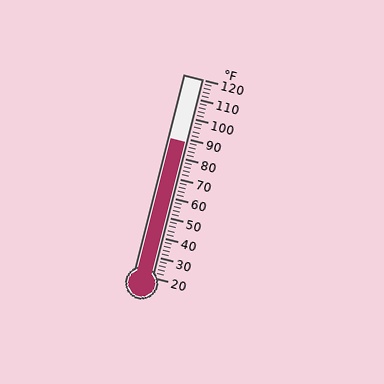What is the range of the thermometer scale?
The thermometer scale ranges from 20°F to 120°F.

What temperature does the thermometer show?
The thermometer shows approximately 88°F.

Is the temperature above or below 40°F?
The temperature is above 40°F.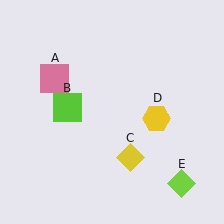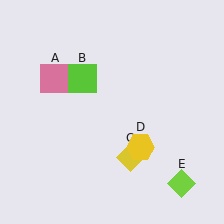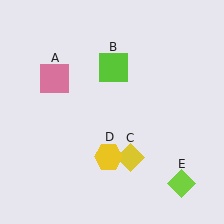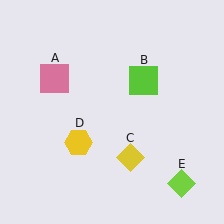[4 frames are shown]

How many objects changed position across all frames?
2 objects changed position: lime square (object B), yellow hexagon (object D).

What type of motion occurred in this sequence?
The lime square (object B), yellow hexagon (object D) rotated clockwise around the center of the scene.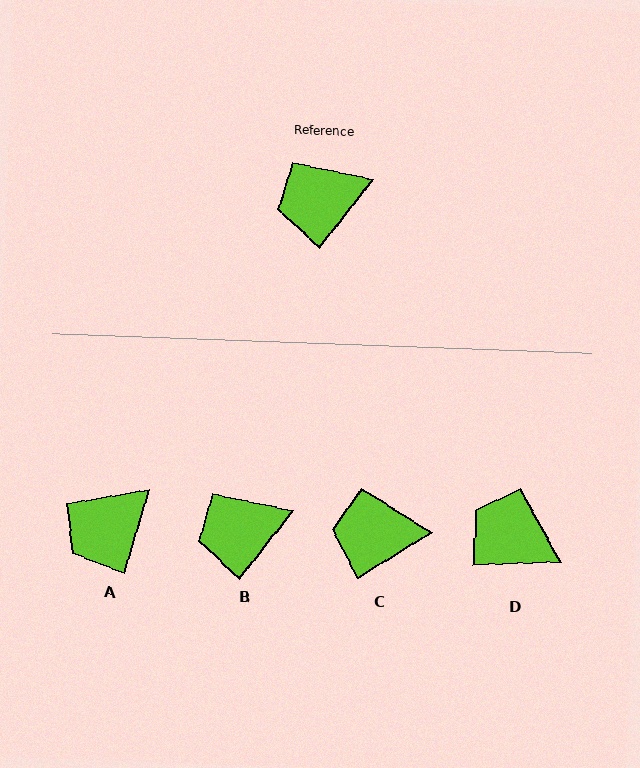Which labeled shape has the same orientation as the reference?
B.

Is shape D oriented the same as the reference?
No, it is off by about 50 degrees.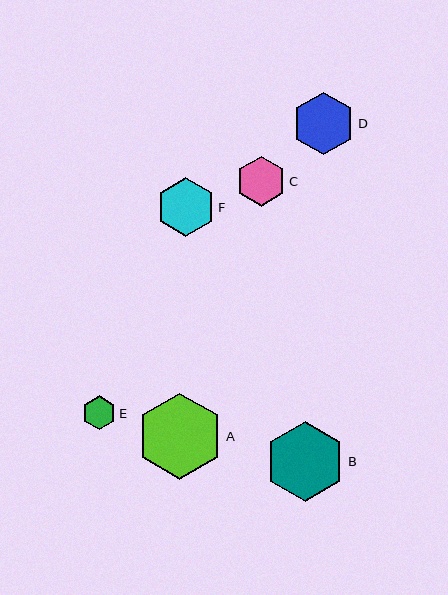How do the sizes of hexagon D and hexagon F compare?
Hexagon D and hexagon F are approximately the same size.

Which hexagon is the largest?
Hexagon A is the largest with a size of approximately 86 pixels.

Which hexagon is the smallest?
Hexagon E is the smallest with a size of approximately 34 pixels.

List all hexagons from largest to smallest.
From largest to smallest: A, B, D, F, C, E.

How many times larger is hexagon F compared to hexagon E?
Hexagon F is approximately 1.7 times the size of hexagon E.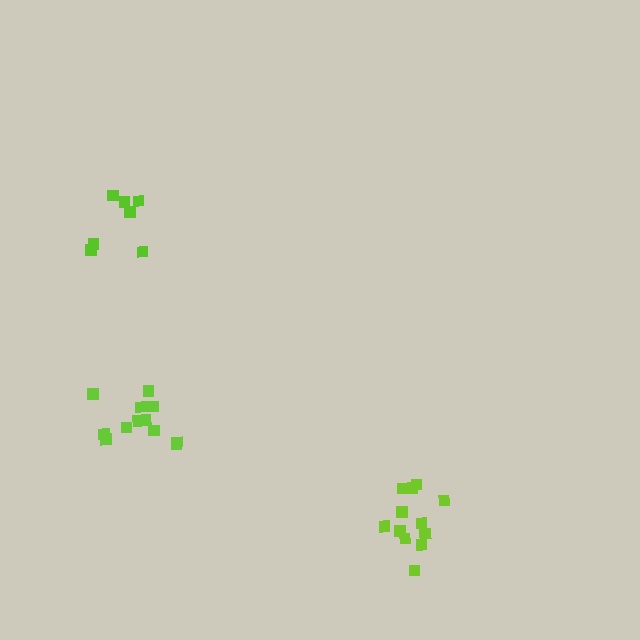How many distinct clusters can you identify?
There are 3 distinct clusters.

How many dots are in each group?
Group 1: 12 dots, Group 2: 7 dots, Group 3: 12 dots (31 total).